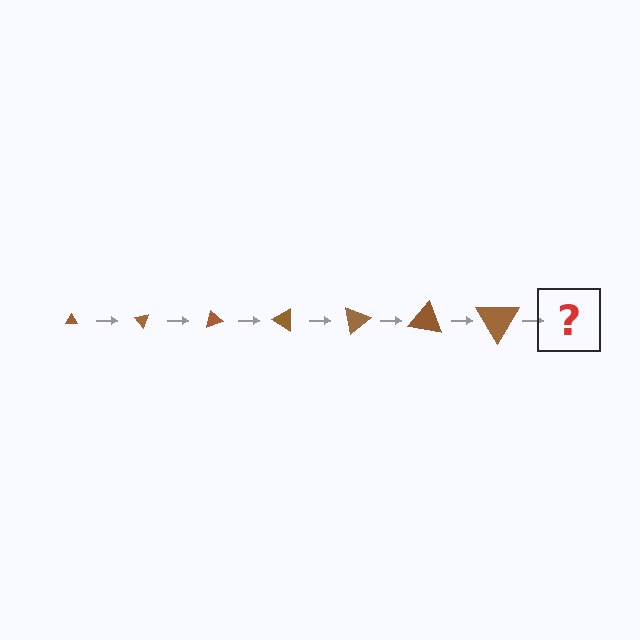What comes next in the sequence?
The next element should be a triangle, larger than the previous one and rotated 350 degrees from the start.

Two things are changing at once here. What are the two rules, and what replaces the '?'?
The two rules are that the triangle grows larger each step and it rotates 50 degrees each step. The '?' should be a triangle, larger than the previous one and rotated 350 degrees from the start.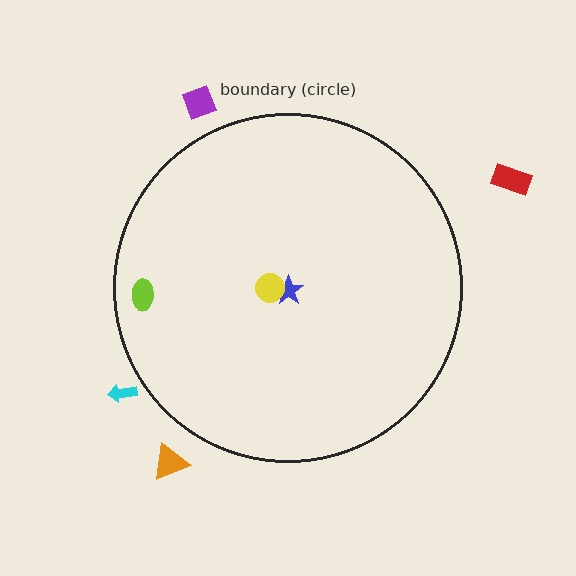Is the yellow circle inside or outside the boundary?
Inside.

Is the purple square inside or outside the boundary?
Outside.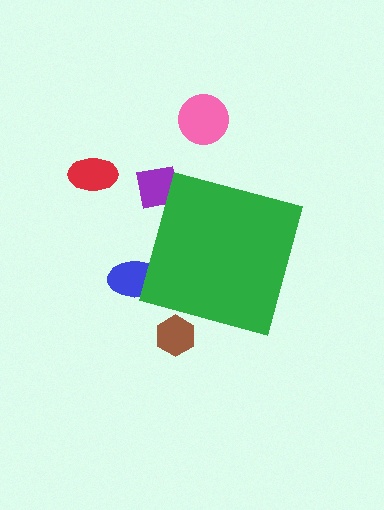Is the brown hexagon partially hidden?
Yes, the brown hexagon is partially hidden behind the green diamond.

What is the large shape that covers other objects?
A green diamond.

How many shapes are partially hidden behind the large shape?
3 shapes are partially hidden.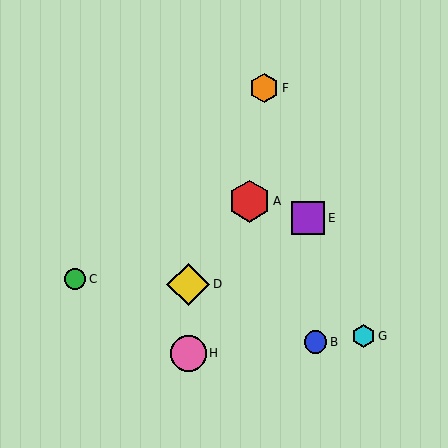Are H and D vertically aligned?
Yes, both are at x≈188.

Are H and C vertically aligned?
No, H is at x≈188 and C is at x≈75.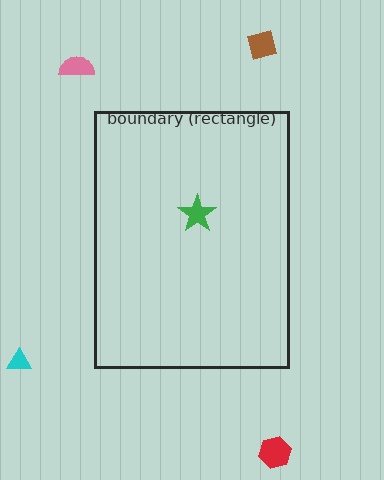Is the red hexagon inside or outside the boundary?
Outside.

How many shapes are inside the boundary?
1 inside, 4 outside.